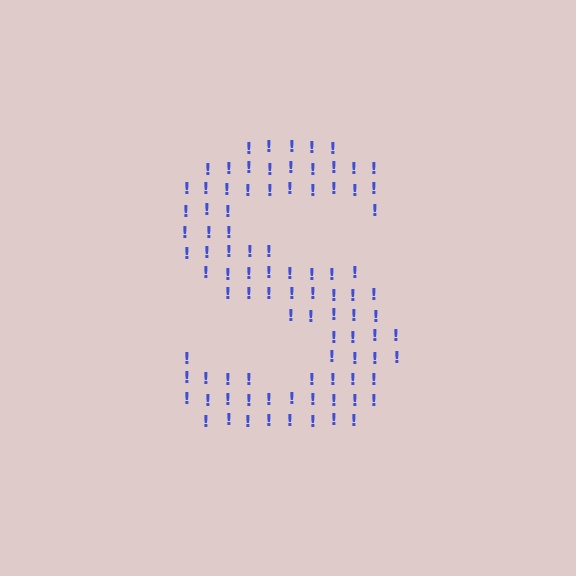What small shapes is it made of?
It is made of small exclamation marks.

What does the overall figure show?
The overall figure shows the letter S.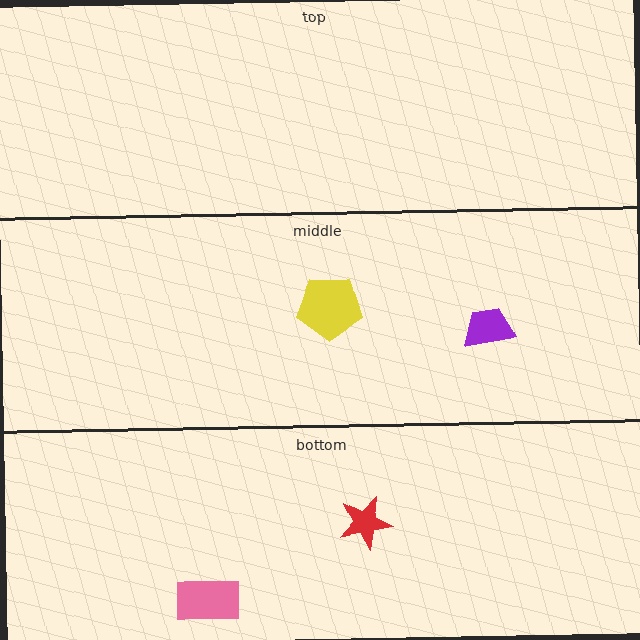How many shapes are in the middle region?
2.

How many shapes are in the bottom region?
2.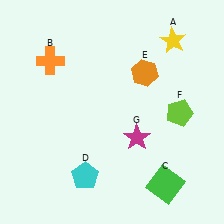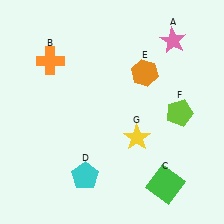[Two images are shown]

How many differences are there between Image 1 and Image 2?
There are 2 differences between the two images.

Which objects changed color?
A changed from yellow to pink. G changed from magenta to yellow.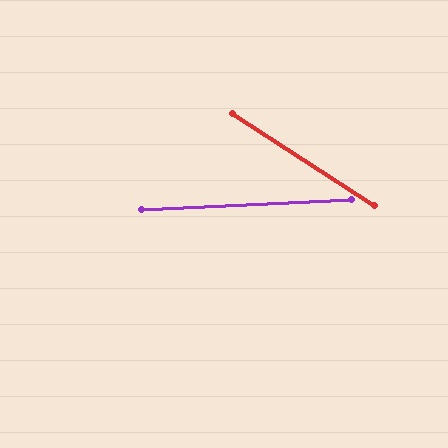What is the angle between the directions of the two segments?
Approximately 35 degrees.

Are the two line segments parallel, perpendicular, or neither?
Neither parallel nor perpendicular — they differ by about 35°.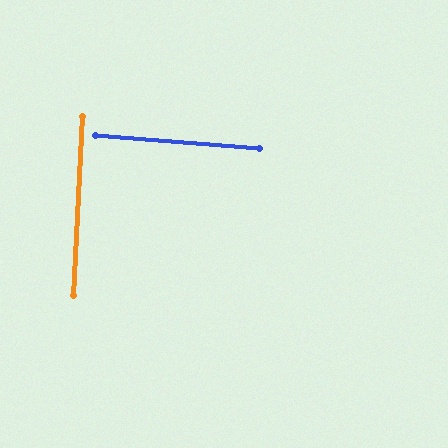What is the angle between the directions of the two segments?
Approximately 88 degrees.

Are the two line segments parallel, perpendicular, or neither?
Perpendicular — they meet at approximately 88°.